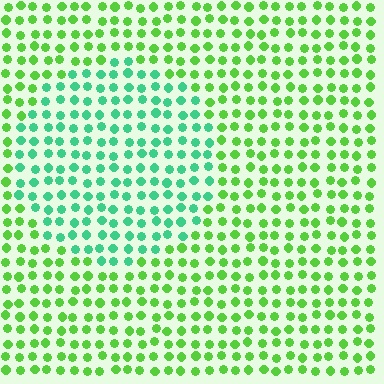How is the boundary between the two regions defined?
The boundary is defined purely by a slight shift in hue (about 42 degrees). Spacing, size, and orientation are identical on both sides.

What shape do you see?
I see a circle.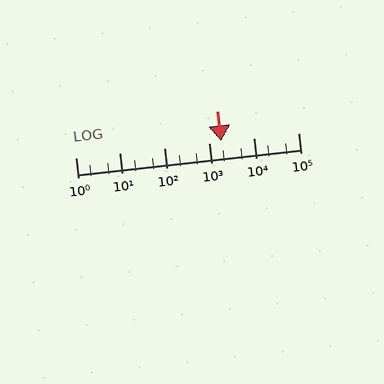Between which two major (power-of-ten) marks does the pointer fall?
The pointer is between 1000 and 10000.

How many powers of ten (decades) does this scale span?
The scale spans 5 decades, from 1 to 100000.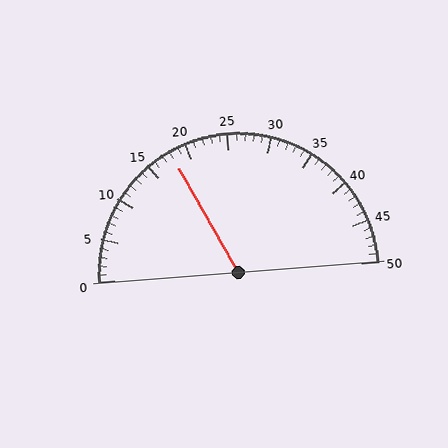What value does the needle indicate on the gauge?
The needle indicates approximately 18.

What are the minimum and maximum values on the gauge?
The gauge ranges from 0 to 50.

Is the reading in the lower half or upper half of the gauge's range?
The reading is in the lower half of the range (0 to 50).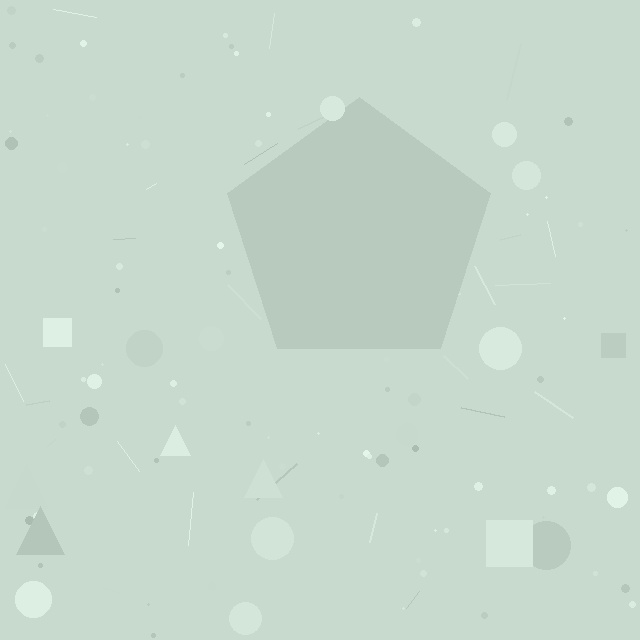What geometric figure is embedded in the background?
A pentagon is embedded in the background.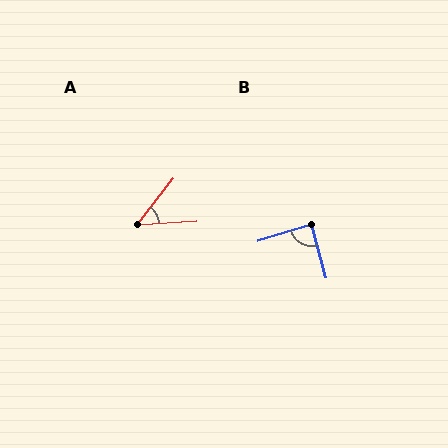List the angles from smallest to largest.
A (48°), B (89°).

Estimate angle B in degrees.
Approximately 89 degrees.